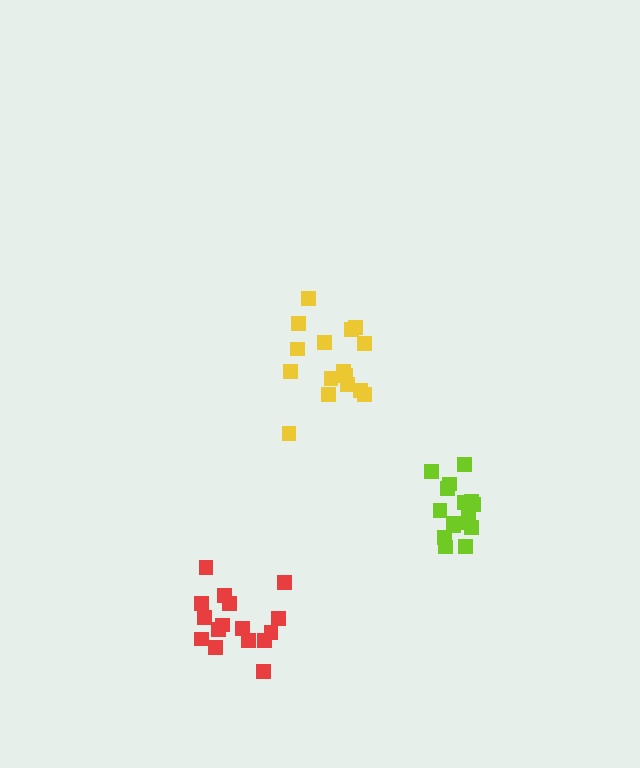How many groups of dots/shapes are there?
There are 3 groups.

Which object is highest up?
The yellow cluster is topmost.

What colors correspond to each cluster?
The clusters are colored: yellow, lime, red.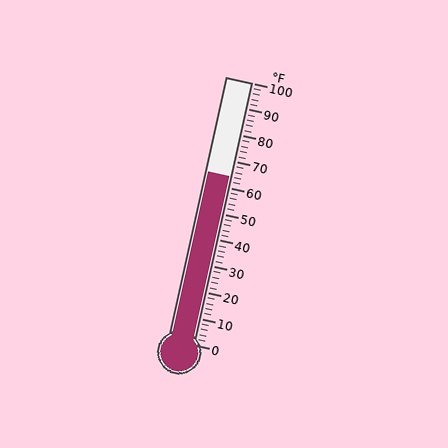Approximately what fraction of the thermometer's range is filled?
The thermometer is filled to approximately 65% of its range.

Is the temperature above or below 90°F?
The temperature is below 90°F.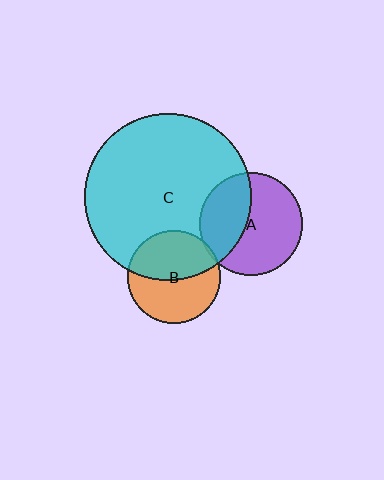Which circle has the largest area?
Circle C (cyan).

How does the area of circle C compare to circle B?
Approximately 3.2 times.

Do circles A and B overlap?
Yes.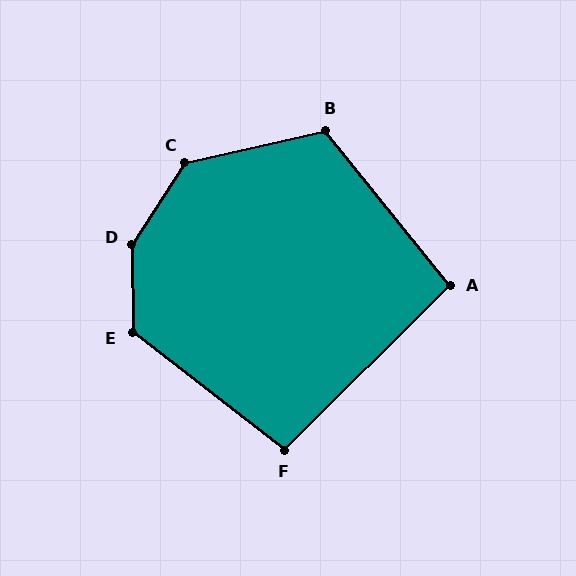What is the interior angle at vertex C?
Approximately 136 degrees (obtuse).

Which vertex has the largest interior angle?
D, at approximately 147 degrees.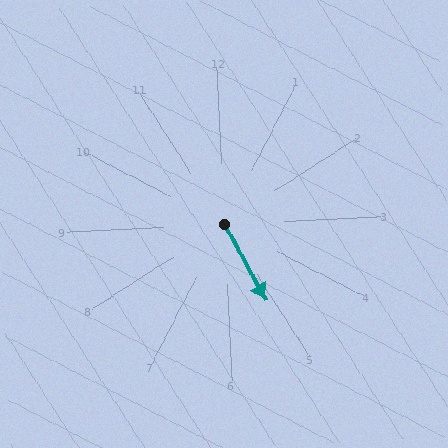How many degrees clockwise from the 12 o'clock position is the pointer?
Approximately 154 degrees.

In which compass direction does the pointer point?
Southeast.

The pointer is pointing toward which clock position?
Roughly 5 o'clock.